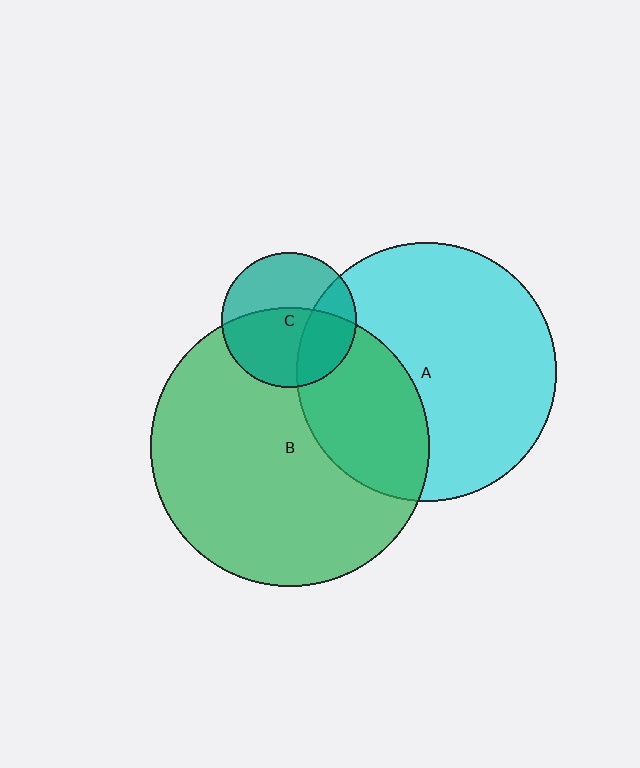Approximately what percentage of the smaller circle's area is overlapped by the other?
Approximately 35%.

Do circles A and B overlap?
Yes.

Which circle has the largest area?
Circle B (green).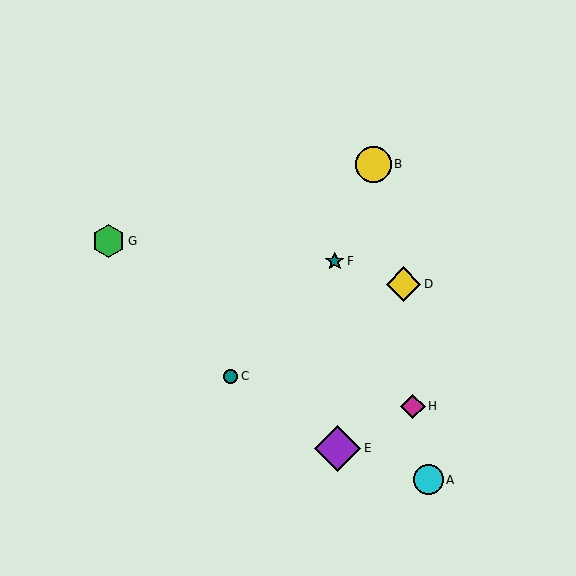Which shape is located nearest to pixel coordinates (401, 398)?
The magenta diamond (labeled H) at (413, 406) is nearest to that location.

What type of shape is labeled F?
Shape F is a teal star.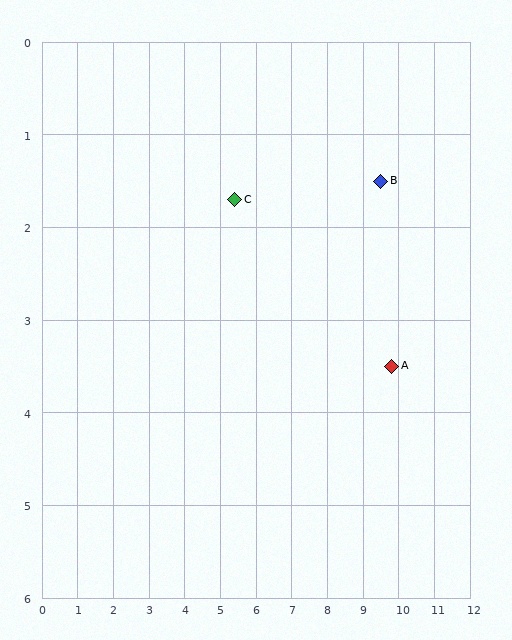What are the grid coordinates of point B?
Point B is at approximately (9.5, 1.5).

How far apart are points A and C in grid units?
Points A and C are about 4.8 grid units apart.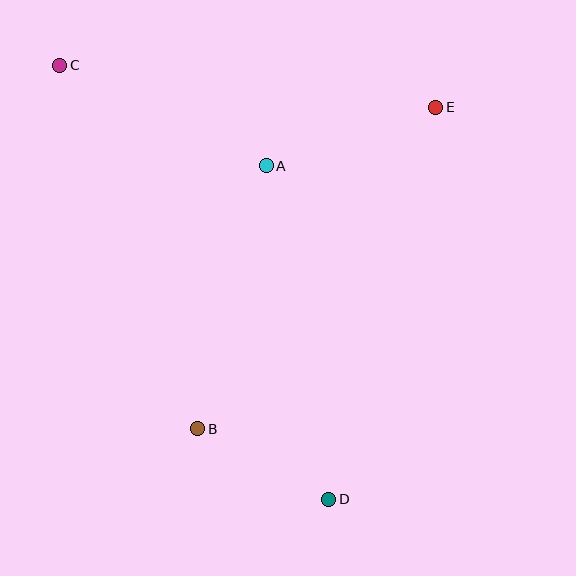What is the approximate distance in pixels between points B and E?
The distance between B and E is approximately 400 pixels.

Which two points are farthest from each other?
Points C and D are farthest from each other.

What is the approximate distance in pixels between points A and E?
The distance between A and E is approximately 180 pixels.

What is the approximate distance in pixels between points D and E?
The distance between D and E is approximately 406 pixels.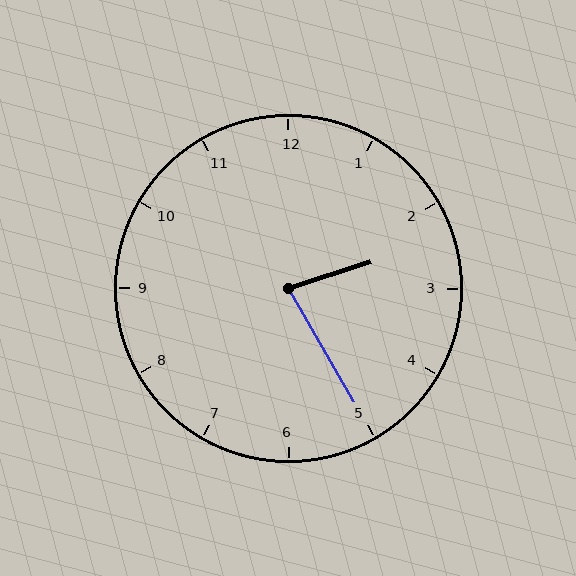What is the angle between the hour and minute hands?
Approximately 78 degrees.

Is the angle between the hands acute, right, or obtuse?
It is acute.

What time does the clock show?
2:25.